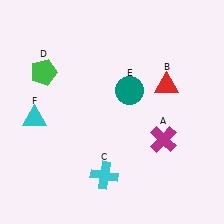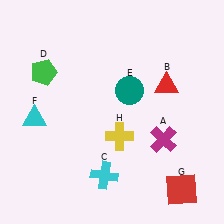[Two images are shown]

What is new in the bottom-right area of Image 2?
A yellow cross (H) was added in the bottom-right area of Image 2.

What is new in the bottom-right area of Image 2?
A red square (G) was added in the bottom-right area of Image 2.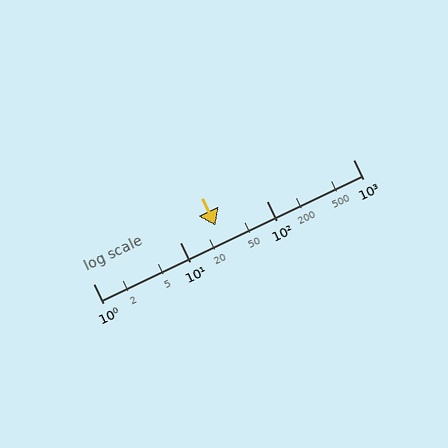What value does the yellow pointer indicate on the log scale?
The pointer indicates approximately 26.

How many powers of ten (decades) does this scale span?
The scale spans 3 decades, from 1 to 1000.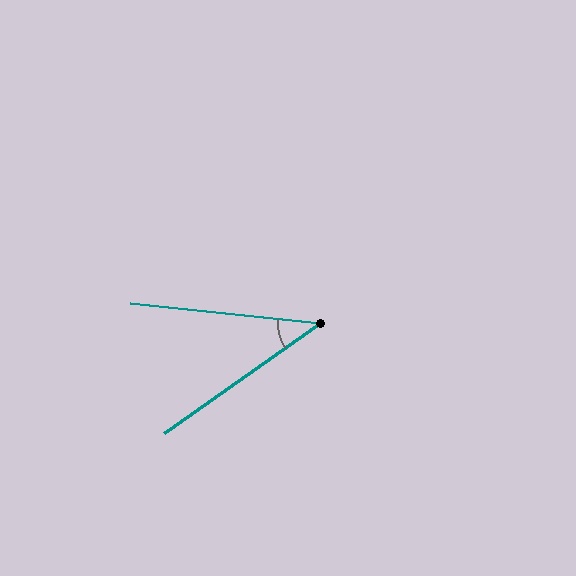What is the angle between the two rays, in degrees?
Approximately 41 degrees.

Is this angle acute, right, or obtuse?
It is acute.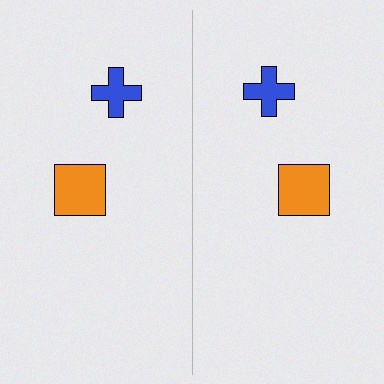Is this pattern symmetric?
Yes, this pattern has bilateral (reflection) symmetry.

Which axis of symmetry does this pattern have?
The pattern has a vertical axis of symmetry running through the center of the image.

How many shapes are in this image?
There are 4 shapes in this image.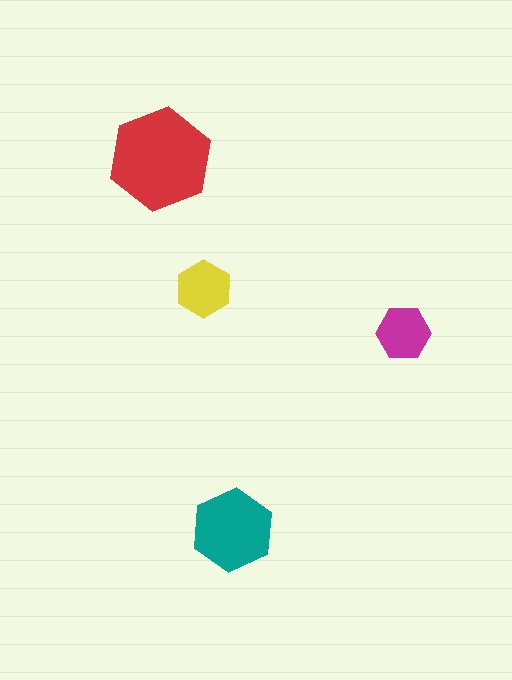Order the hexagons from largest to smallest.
the red one, the teal one, the yellow one, the magenta one.